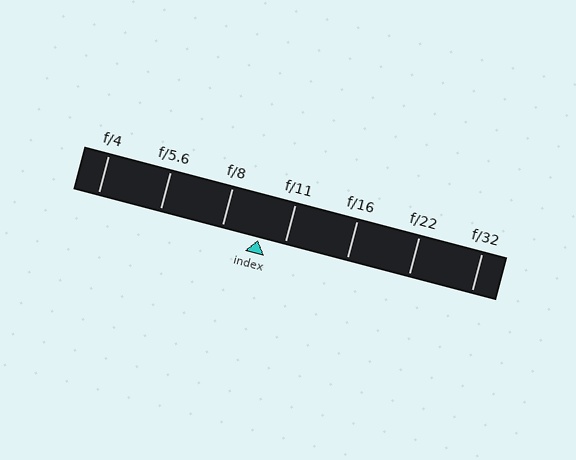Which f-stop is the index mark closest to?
The index mark is closest to f/11.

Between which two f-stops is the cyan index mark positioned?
The index mark is between f/8 and f/11.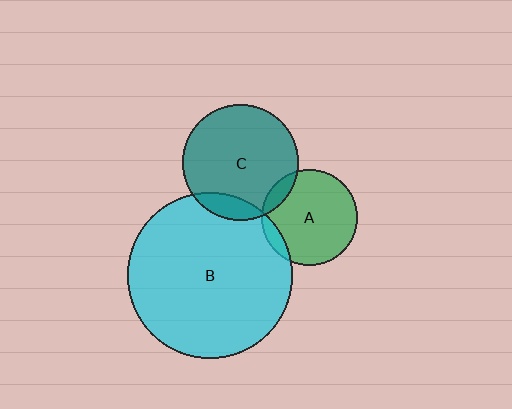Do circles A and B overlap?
Yes.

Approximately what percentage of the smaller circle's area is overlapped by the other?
Approximately 10%.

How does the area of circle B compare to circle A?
Approximately 3.0 times.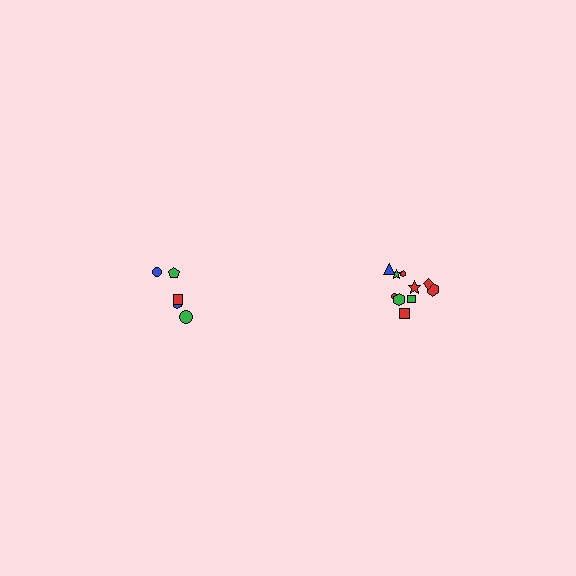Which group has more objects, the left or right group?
The right group.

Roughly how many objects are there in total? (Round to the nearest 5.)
Roughly 15 objects in total.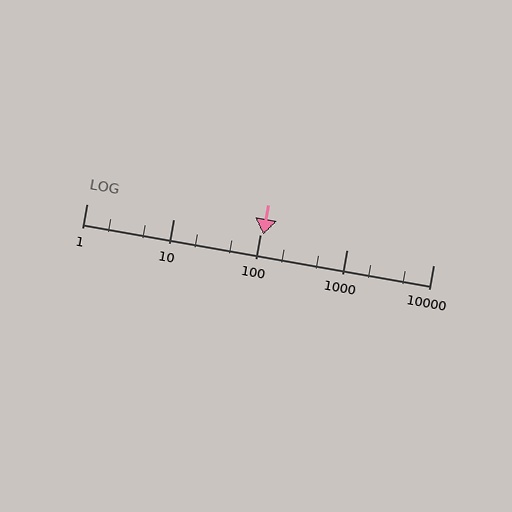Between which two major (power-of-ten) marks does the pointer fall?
The pointer is between 100 and 1000.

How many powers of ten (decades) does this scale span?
The scale spans 4 decades, from 1 to 10000.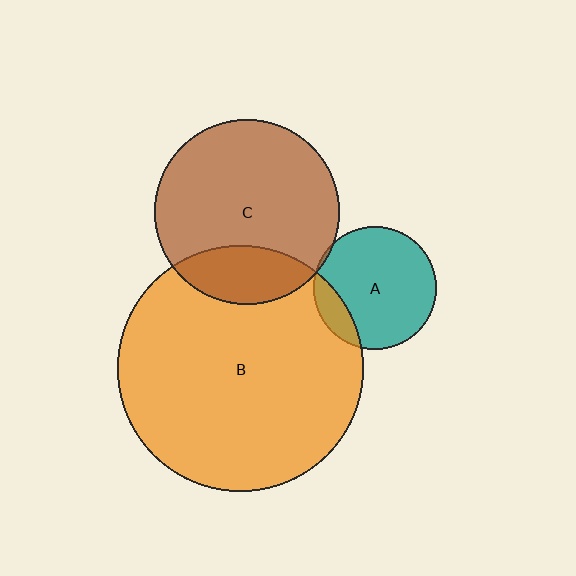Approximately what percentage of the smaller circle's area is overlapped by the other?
Approximately 15%.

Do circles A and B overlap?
Yes.